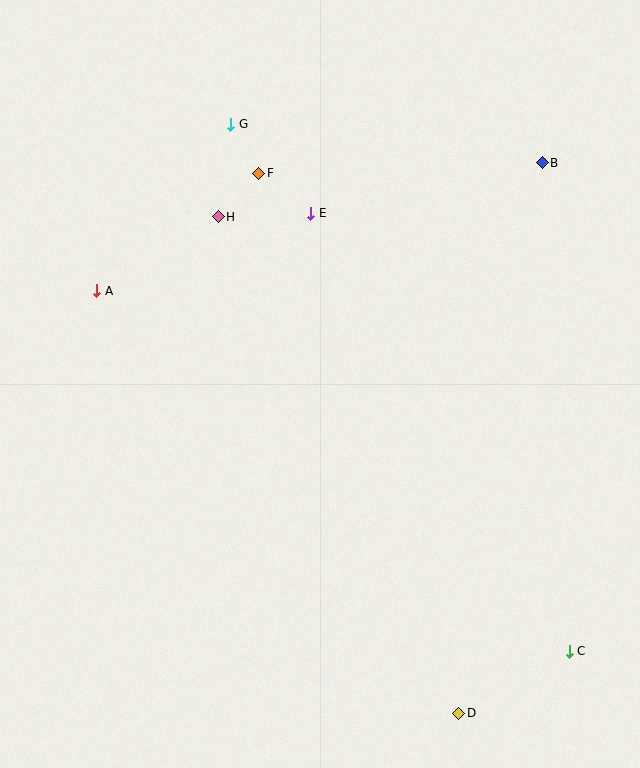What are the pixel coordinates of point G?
Point G is at (231, 124).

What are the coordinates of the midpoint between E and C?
The midpoint between E and C is at (440, 432).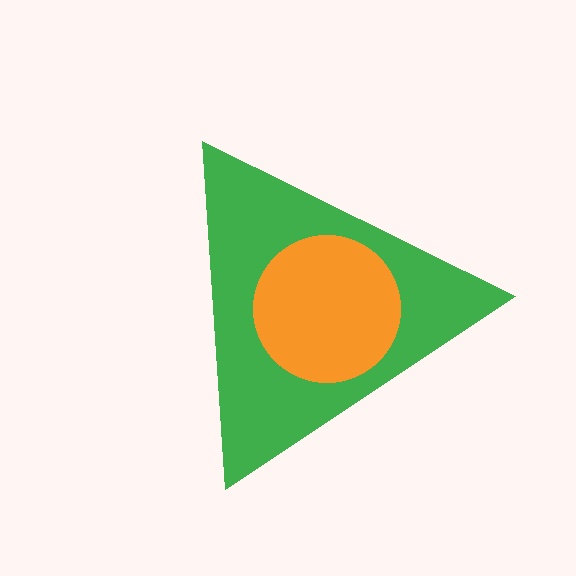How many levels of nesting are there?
2.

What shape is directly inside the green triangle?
The orange circle.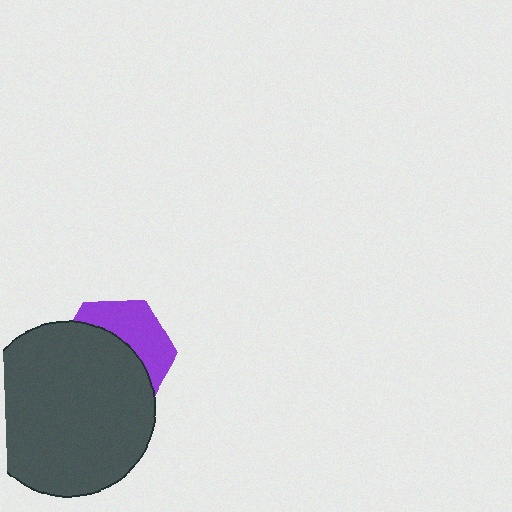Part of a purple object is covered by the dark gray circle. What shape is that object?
It is a hexagon.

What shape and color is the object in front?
The object in front is a dark gray circle.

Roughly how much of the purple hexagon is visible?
A small part of it is visible (roughly 40%).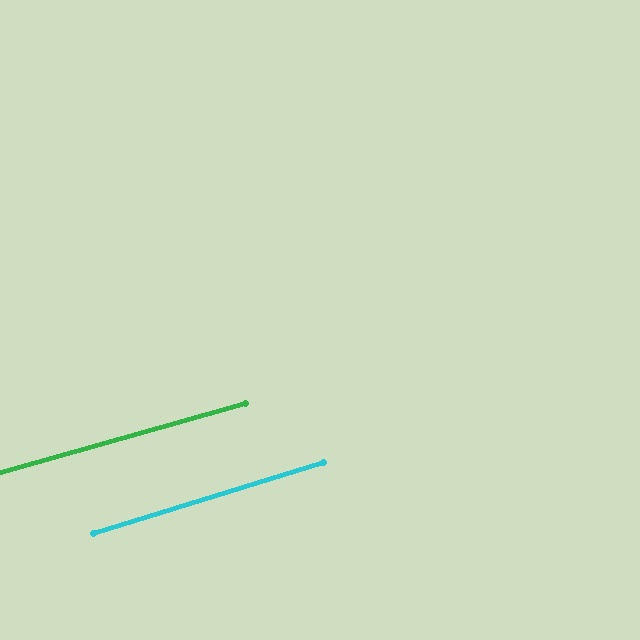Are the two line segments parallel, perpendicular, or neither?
Parallel — their directions differ by only 1.2°.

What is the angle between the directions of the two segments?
Approximately 1 degree.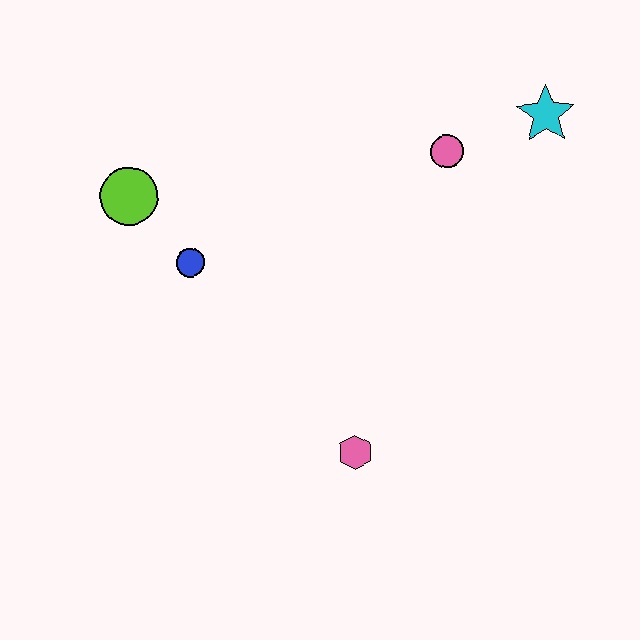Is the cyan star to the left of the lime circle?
No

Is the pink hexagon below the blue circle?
Yes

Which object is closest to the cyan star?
The pink circle is closest to the cyan star.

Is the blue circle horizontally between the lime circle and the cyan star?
Yes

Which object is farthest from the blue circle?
The cyan star is farthest from the blue circle.